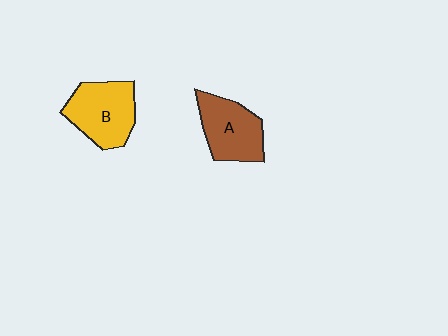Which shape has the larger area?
Shape B (yellow).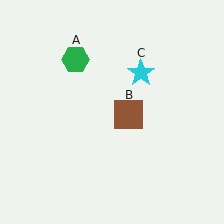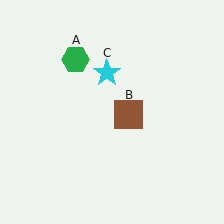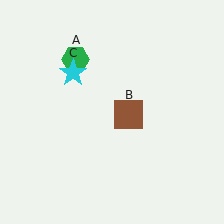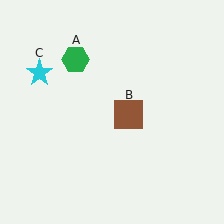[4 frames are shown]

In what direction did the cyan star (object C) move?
The cyan star (object C) moved left.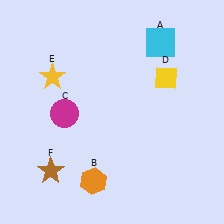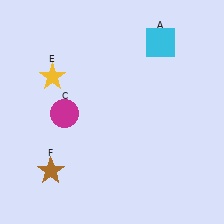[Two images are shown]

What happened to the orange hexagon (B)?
The orange hexagon (B) was removed in Image 2. It was in the bottom-left area of Image 1.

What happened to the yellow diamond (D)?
The yellow diamond (D) was removed in Image 2. It was in the top-right area of Image 1.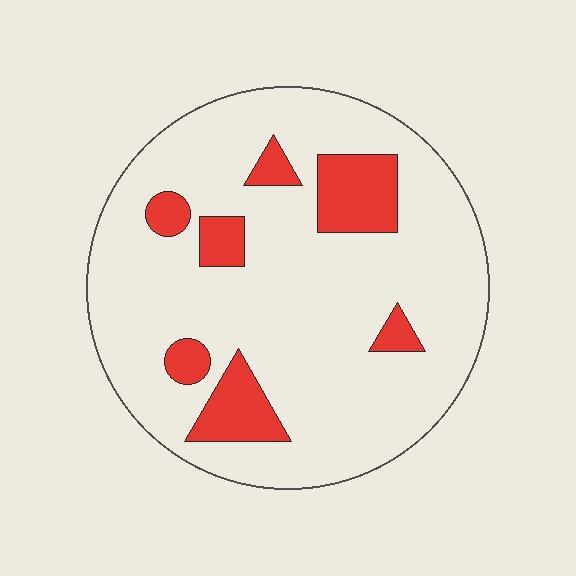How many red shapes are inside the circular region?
7.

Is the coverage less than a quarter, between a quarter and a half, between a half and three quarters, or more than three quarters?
Less than a quarter.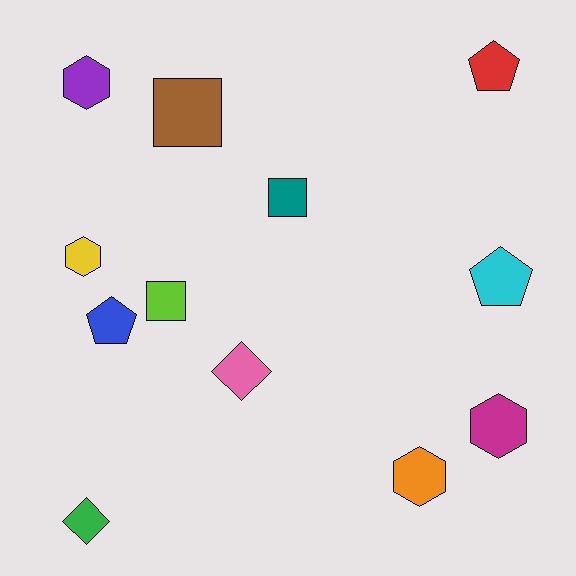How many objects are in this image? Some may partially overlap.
There are 12 objects.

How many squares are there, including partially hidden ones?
There are 3 squares.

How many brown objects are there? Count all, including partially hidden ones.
There is 1 brown object.